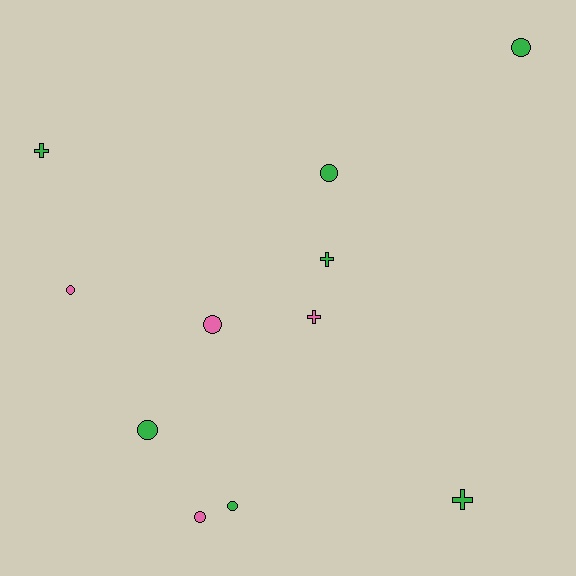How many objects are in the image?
There are 11 objects.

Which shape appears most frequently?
Circle, with 7 objects.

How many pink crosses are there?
There is 1 pink cross.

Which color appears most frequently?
Green, with 7 objects.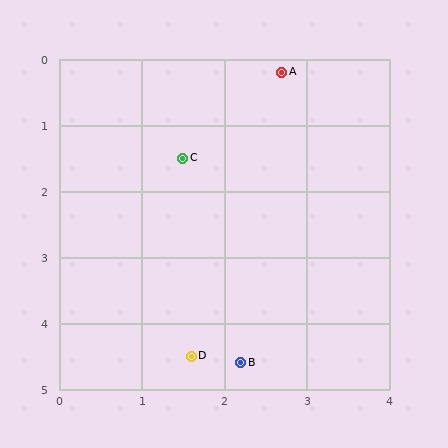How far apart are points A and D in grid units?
Points A and D are about 4.4 grid units apart.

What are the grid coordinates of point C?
Point C is at approximately (1.5, 1.5).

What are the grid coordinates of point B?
Point B is at approximately (2.2, 4.6).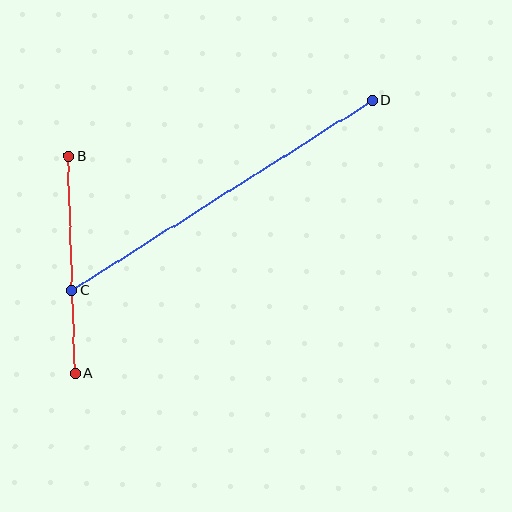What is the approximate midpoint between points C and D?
The midpoint is at approximately (222, 195) pixels.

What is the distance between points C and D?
The distance is approximately 355 pixels.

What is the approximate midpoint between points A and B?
The midpoint is at approximately (72, 264) pixels.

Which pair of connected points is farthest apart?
Points C and D are farthest apart.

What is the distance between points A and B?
The distance is approximately 217 pixels.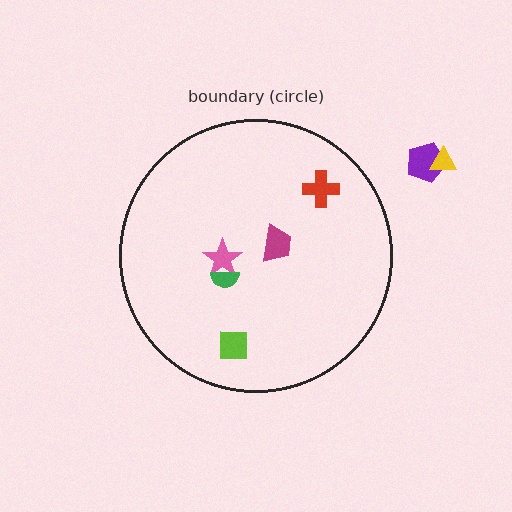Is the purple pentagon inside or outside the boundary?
Outside.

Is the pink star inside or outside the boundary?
Inside.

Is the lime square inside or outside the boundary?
Inside.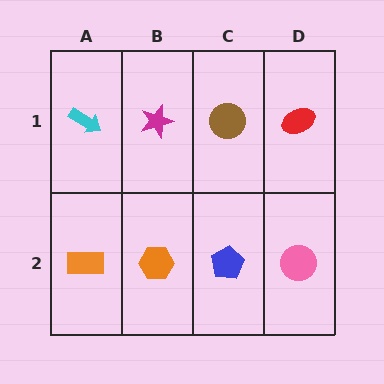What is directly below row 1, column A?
An orange rectangle.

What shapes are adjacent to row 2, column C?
A brown circle (row 1, column C), an orange hexagon (row 2, column B), a pink circle (row 2, column D).